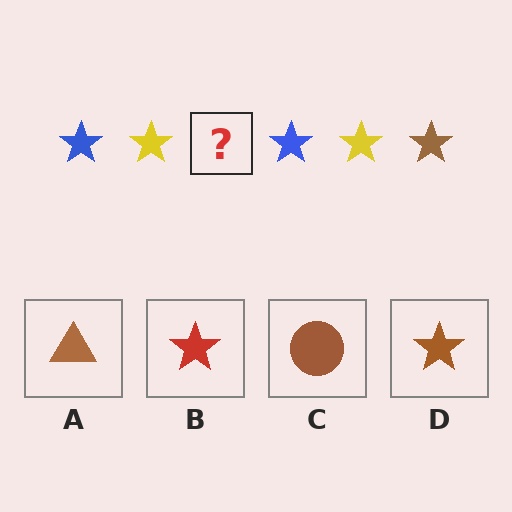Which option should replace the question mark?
Option D.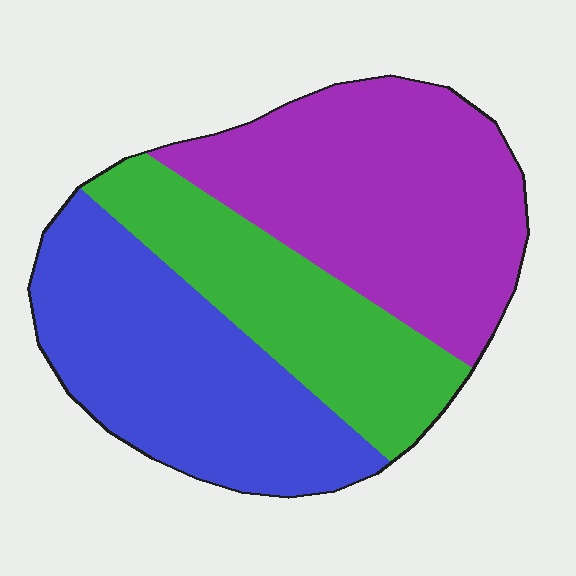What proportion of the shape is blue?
Blue covers around 35% of the shape.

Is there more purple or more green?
Purple.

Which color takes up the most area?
Purple, at roughly 40%.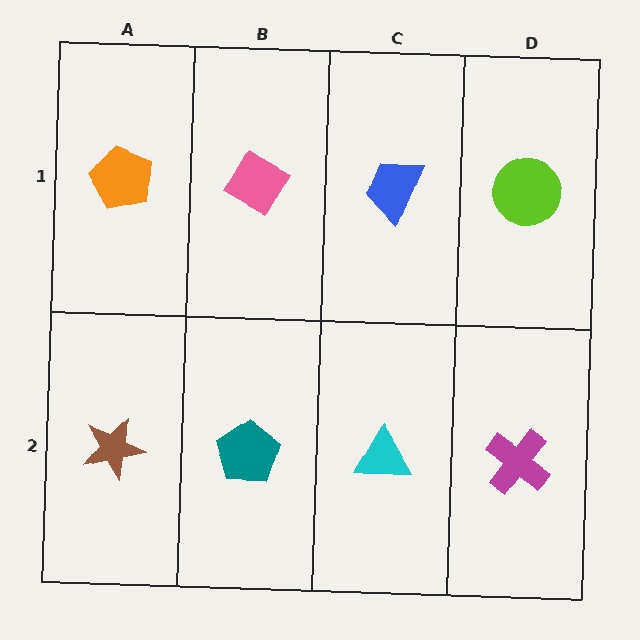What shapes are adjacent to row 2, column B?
A pink diamond (row 1, column B), a brown star (row 2, column A), a cyan triangle (row 2, column C).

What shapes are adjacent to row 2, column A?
An orange pentagon (row 1, column A), a teal pentagon (row 2, column B).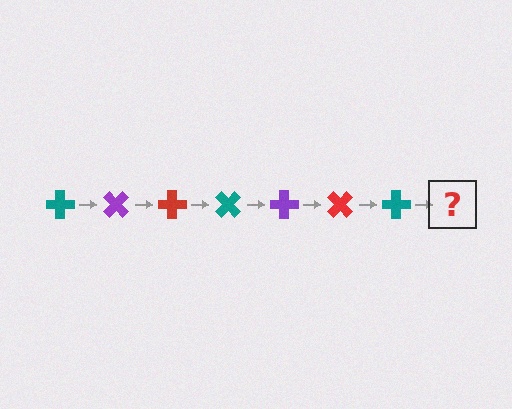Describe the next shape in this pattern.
It should be a purple cross, rotated 315 degrees from the start.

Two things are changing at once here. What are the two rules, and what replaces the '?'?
The two rules are that it rotates 45 degrees each step and the color cycles through teal, purple, and red. The '?' should be a purple cross, rotated 315 degrees from the start.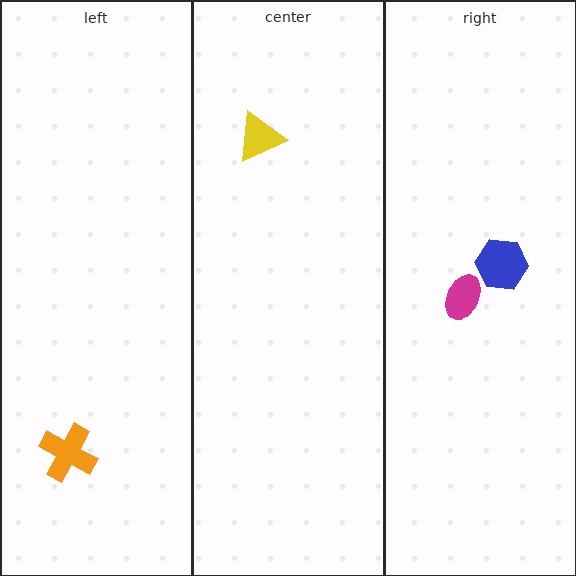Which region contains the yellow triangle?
The center region.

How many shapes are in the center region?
1.